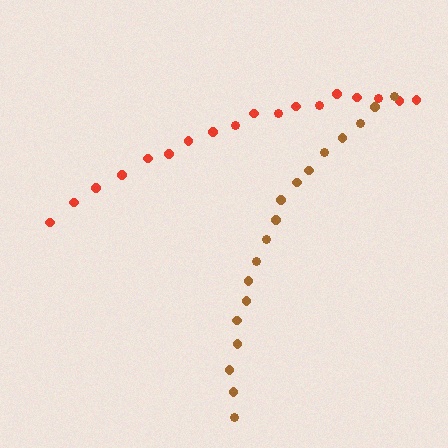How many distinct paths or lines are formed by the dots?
There are 2 distinct paths.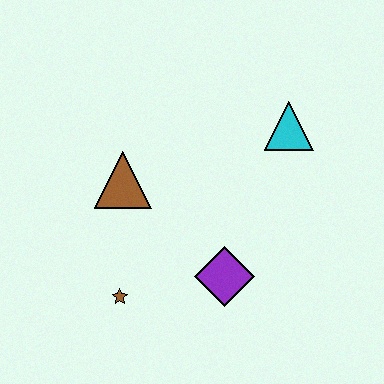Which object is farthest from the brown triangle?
The cyan triangle is farthest from the brown triangle.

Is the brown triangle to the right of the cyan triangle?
No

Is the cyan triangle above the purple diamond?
Yes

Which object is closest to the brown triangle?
The brown star is closest to the brown triangle.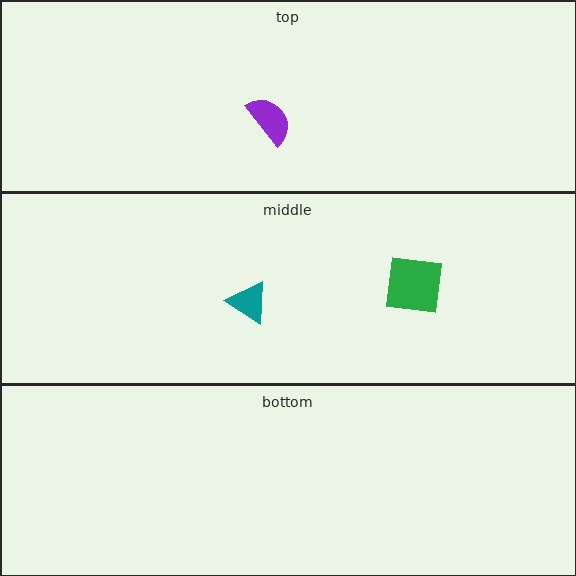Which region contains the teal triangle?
The middle region.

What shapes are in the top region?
The purple semicircle.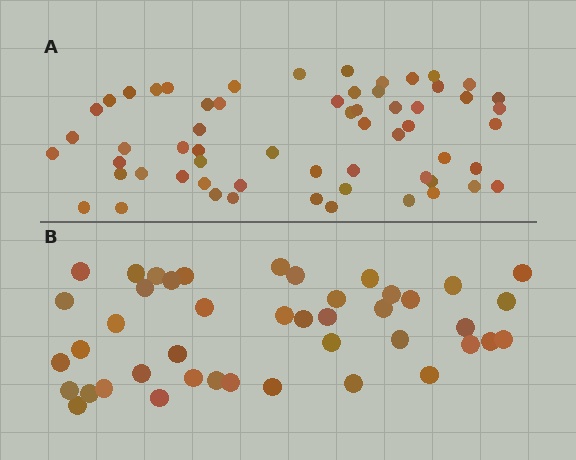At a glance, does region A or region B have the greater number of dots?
Region A (the top region) has more dots.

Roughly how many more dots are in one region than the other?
Region A has approximately 15 more dots than region B.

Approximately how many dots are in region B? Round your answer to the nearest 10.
About 40 dots. (The exact count is 43, which rounds to 40.)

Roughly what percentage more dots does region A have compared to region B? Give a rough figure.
About 40% more.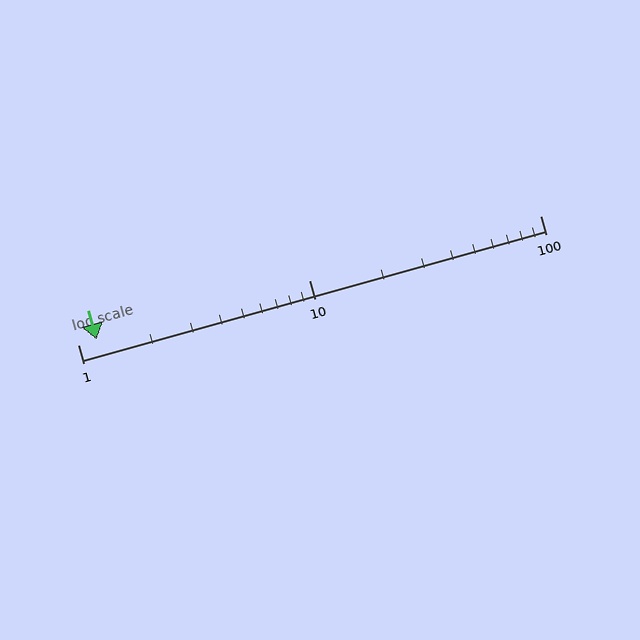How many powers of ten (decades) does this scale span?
The scale spans 2 decades, from 1 to 100.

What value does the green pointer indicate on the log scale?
The pointer indicates approximately 1.2.